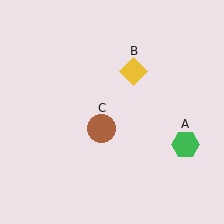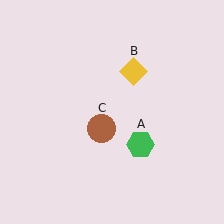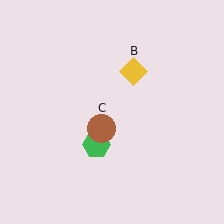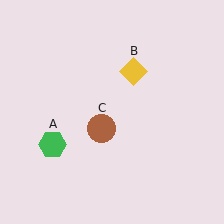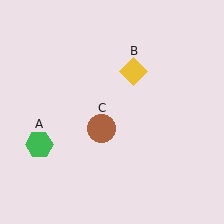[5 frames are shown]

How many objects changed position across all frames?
1 object changed position: green hexagon (object A).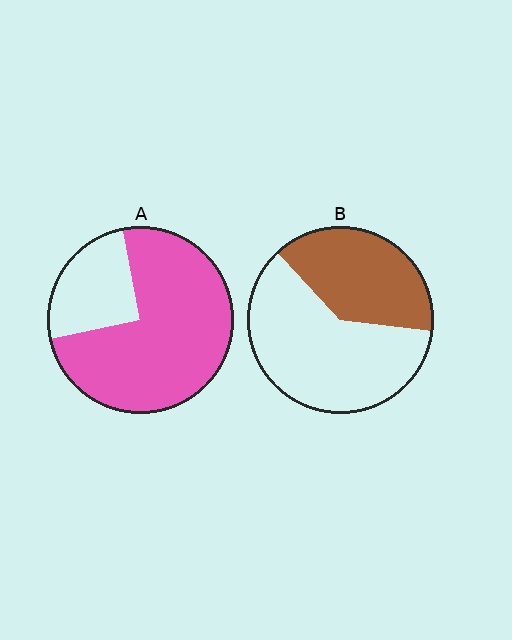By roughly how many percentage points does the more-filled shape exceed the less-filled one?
By roughly 35 percentage points (A over B).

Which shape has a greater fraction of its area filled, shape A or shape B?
Shape A.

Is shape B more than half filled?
No.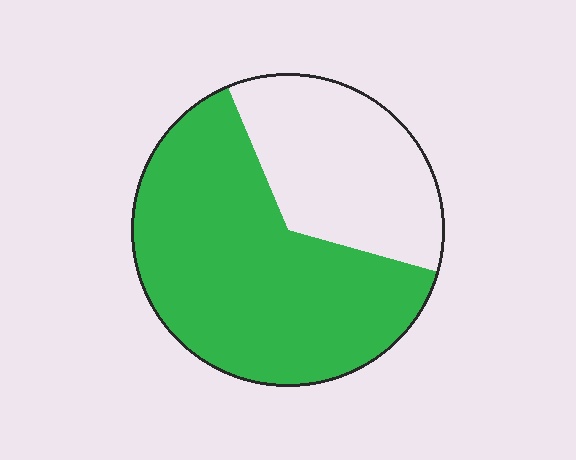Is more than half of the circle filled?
Yes.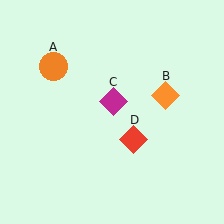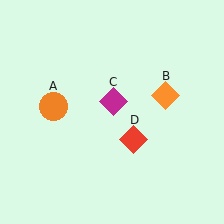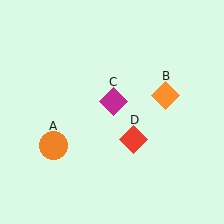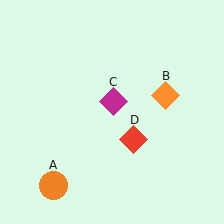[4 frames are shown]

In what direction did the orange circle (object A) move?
The orange circle (object A) moved down.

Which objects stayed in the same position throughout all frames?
Orange diamond (object B) and magenta diamond (object C) and red diamond (object D) remained stationary.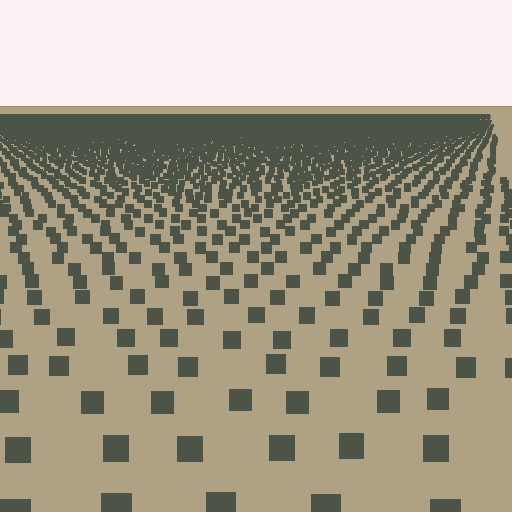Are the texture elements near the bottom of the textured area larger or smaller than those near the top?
Larger. Near the bottom, elements are closer to the viewer and appear at a bigger on-screen size.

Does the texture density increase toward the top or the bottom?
Density increases toward the top.